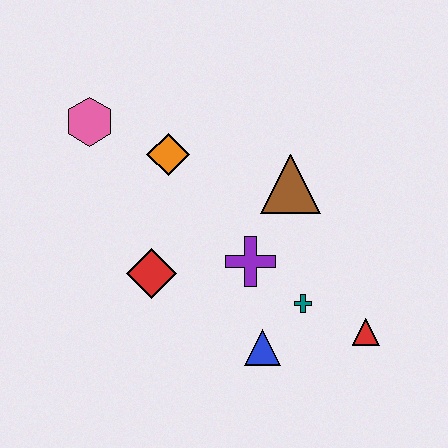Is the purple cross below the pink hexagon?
Yes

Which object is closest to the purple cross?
The teal cross is closest to the purple cross.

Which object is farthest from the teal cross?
The pink hexagon is farthest from the teal cross.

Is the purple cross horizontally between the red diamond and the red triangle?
Yes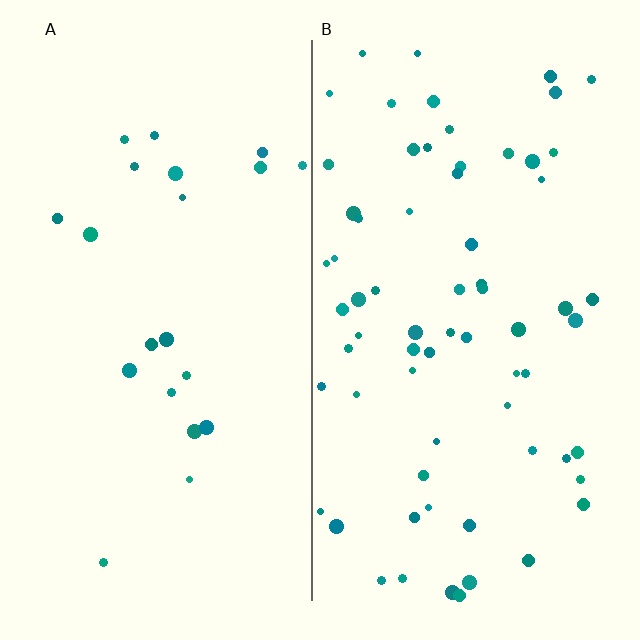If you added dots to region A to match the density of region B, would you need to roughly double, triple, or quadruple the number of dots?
Approximately triple.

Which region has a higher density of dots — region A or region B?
B (the right).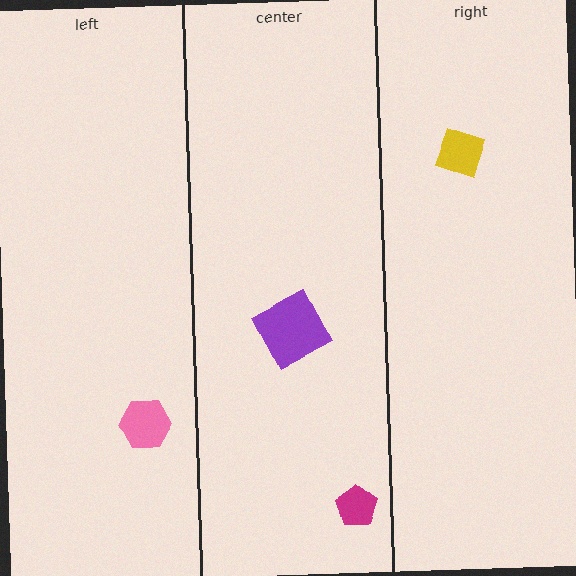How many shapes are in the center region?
2.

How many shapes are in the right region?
1.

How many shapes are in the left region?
1.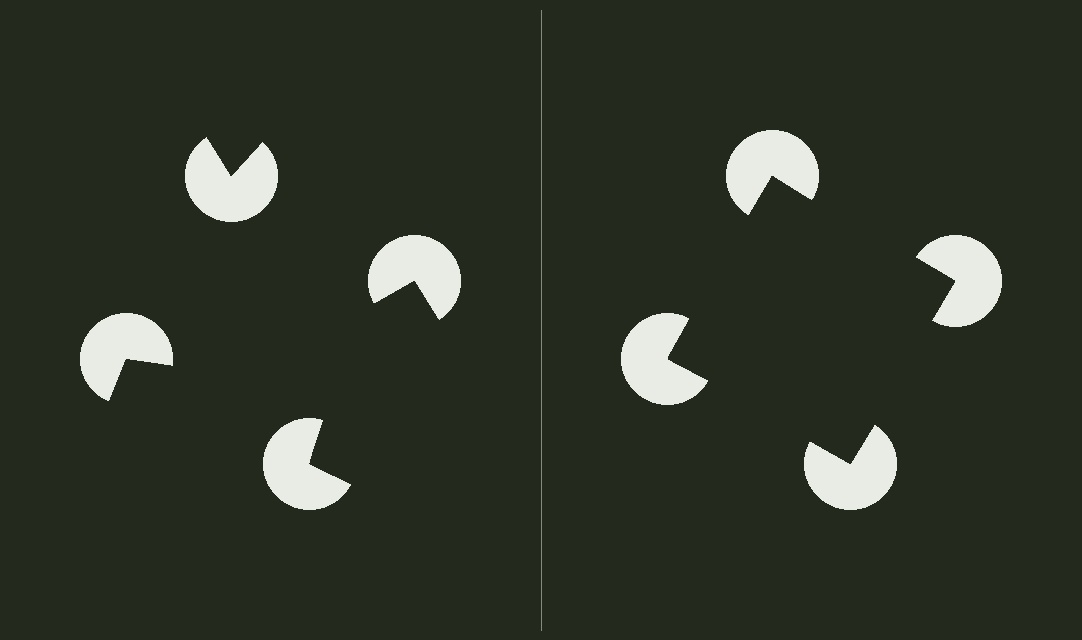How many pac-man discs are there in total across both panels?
8 — 4 on each side.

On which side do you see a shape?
An illusory square appears on the right side. On the left side the wedge cuts are rotated, so no coherent shape forms.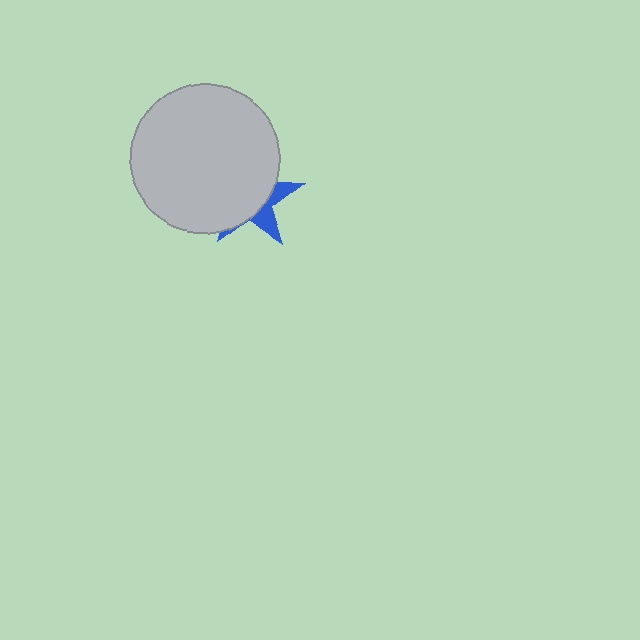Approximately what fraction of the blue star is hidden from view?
Roughly 70% of the blue star is hidden behind the light gray circle.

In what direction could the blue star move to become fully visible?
The blue star could move toward the lower-right. That would shift it out from behind the light gray circle entirely.